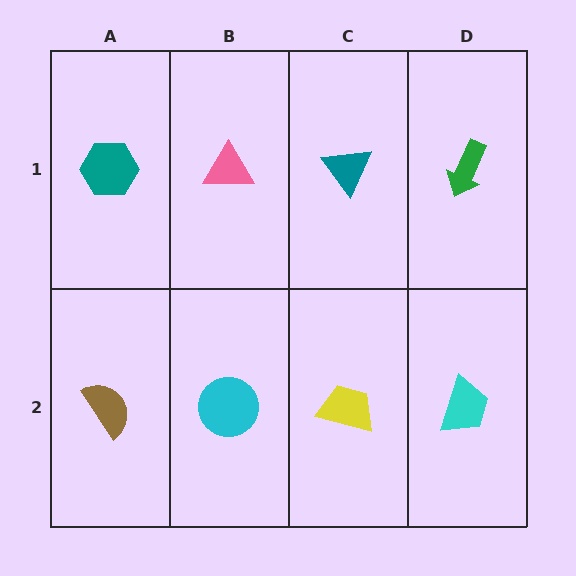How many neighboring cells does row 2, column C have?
3.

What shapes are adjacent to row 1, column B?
A cyan circle (row 2, column B), a teal hexagon (row 1, column A), a teal triangle (row 1, column C).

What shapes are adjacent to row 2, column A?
A teal hexagon (row 1, column A), a cyan circle (row 2, column B).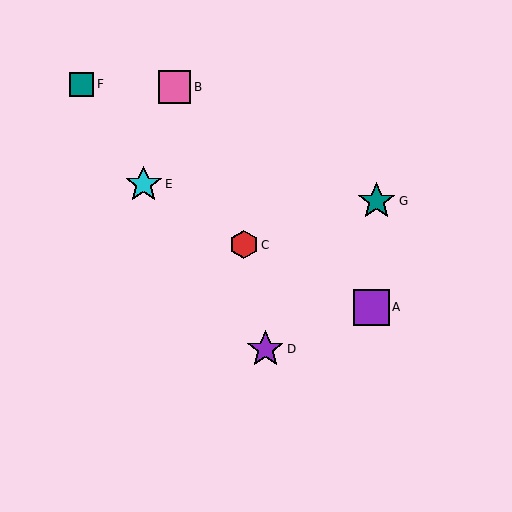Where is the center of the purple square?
The center of the purple square is at (371, 307).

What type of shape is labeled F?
Shape F is a teal square.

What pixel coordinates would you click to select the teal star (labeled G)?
Click at (377, 201) to select the teal star G.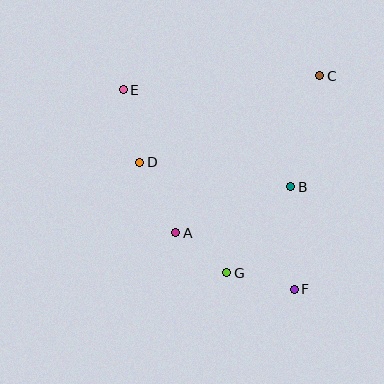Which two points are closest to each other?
Points A and G are closest to each other.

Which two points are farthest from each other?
Points E and F are farthest from each other.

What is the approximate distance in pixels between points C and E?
The distance between C and E is approximately 197 pixels.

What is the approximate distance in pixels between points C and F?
The distance between C and F is approximately 215 pixels.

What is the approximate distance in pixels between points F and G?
The distance between F and G is approximately 70 pixels.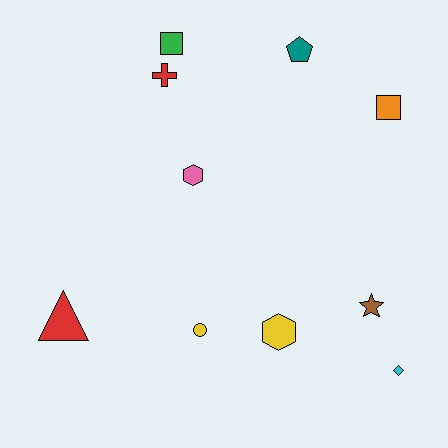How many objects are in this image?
There are 10 objects.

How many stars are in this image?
There is 1 star.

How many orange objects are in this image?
There is 1 orange object.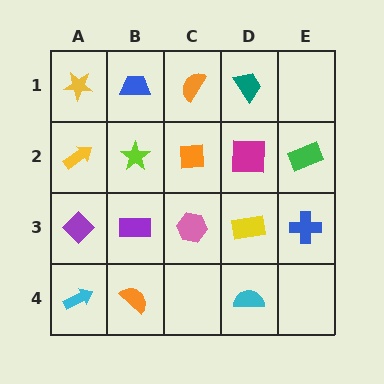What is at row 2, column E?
A green rectangle.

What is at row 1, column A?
A yellow star.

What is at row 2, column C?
An orange square.